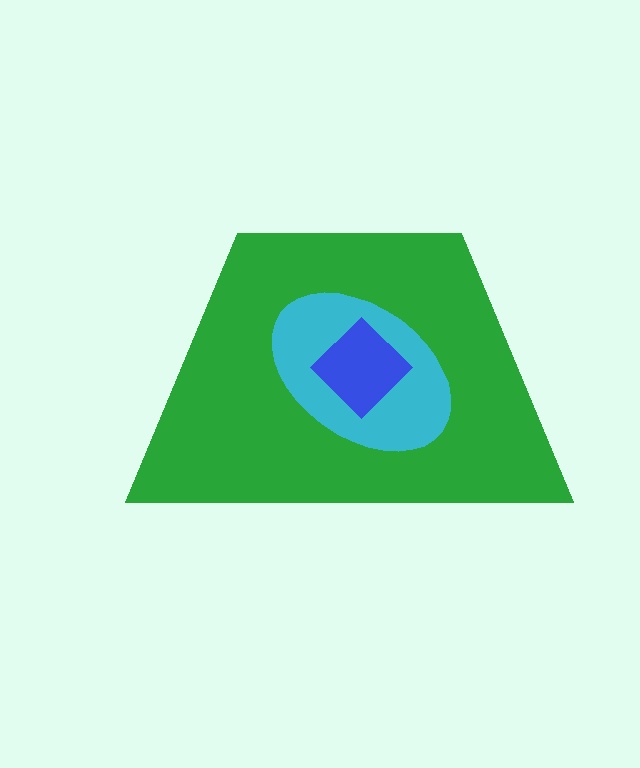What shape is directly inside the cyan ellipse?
The blue diamond.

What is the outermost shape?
The green trapezoid.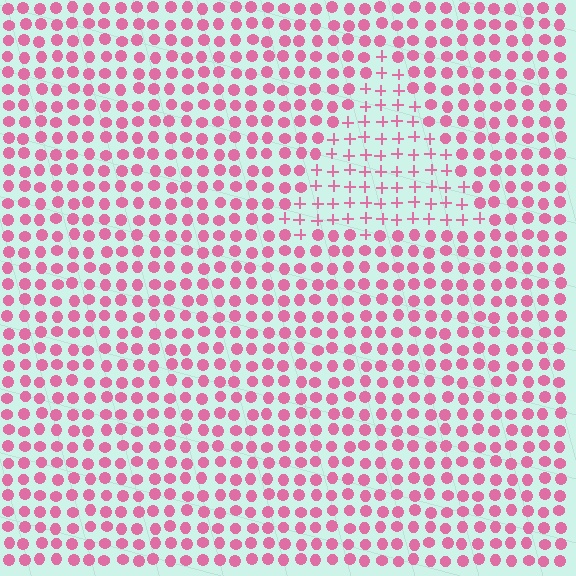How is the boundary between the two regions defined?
The boundary is defined by a change in element shape: plus signs inside vs. circles outside. All elements share the same color and spacing.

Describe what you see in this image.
The image is filled with small pink elements arranged in a uniform grid. A triangle-shaped region contains plus signs, while the surrounding area contains circles. The boundary is defined purely by the change in element shape.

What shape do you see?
I see a triangle.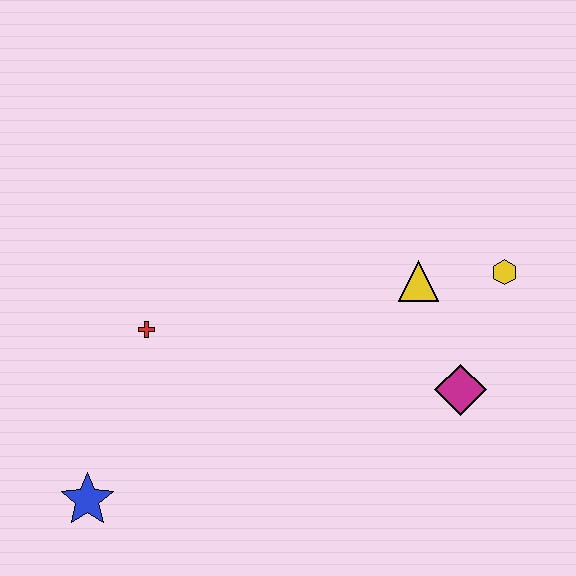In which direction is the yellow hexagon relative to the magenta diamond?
The yellow hexagon is above the magenta diamond.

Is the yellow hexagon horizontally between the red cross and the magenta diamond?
No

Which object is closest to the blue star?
The red cross is closest to the blue star.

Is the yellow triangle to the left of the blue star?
No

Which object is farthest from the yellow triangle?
The blue star is farthest from the yellow triangle.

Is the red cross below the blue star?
No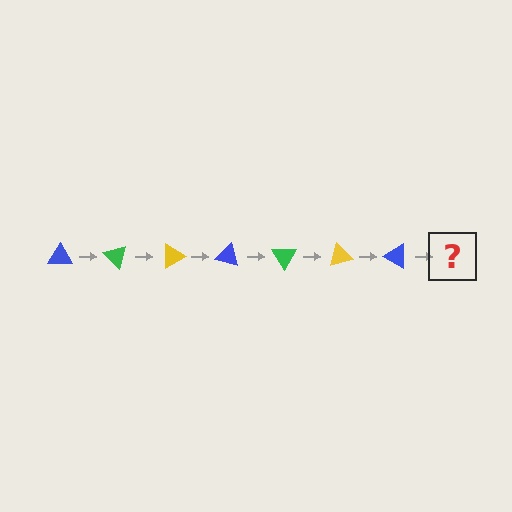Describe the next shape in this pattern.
It should be a green triangle, rotated 315 degrees from the start.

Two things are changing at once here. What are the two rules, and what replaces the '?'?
The two rules are that it rotates 45 degrees each step and the color cycles through blue, green, and yellow. The '?' should be a green triangle, rotated 315 degrees from the start.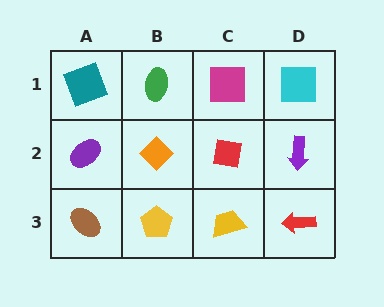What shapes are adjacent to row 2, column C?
A magenta square (row 1, column C), a yellow trapezoid (row 3, column C), an orange diamond (row 2, column B), a purple arrow (row 2, column D).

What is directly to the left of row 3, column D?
A yellow trapezoid.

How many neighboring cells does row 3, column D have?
2.